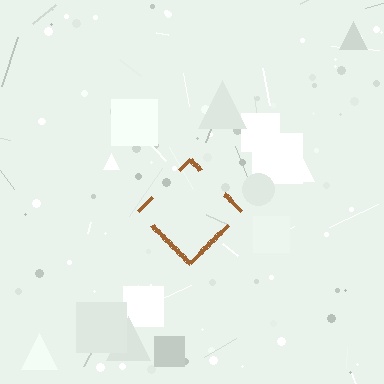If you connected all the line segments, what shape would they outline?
They would outline a diamond.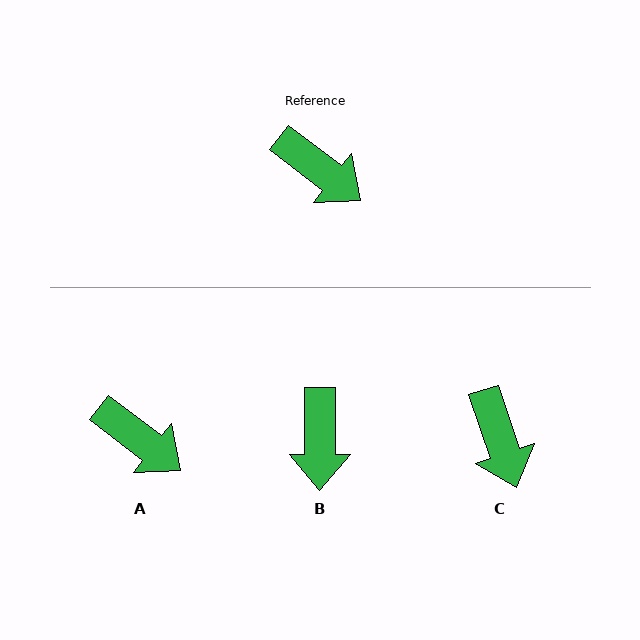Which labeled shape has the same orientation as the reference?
A.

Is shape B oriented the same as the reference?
No, it is off by about 53 degrees.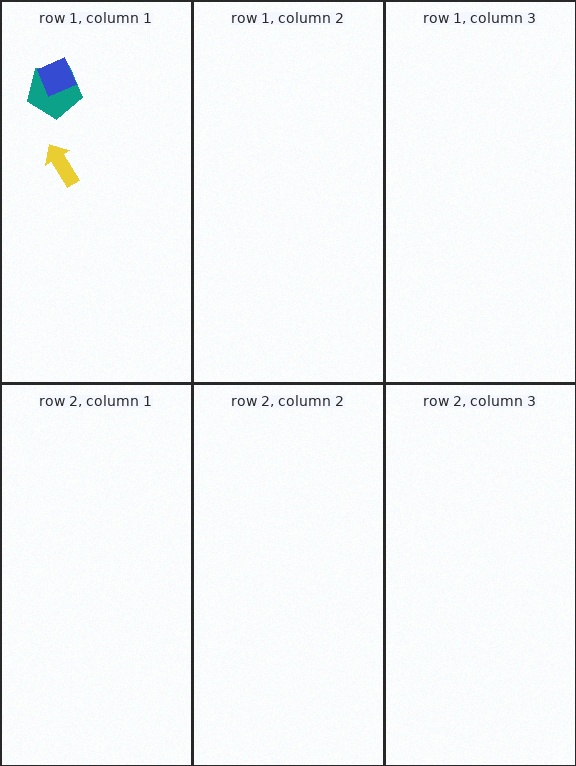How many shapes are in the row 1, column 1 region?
3.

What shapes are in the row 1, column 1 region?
The teal pentagon, the yellow arrow, the blue diamond.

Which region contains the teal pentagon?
The row 1, column 1 region.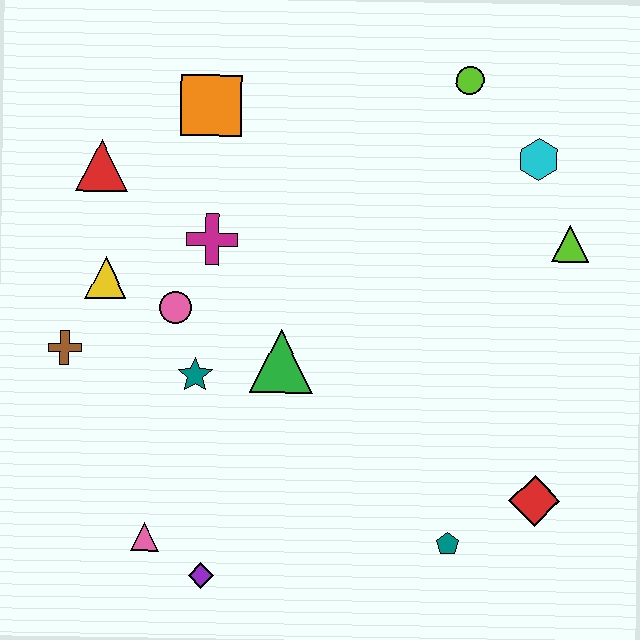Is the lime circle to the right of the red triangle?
Yes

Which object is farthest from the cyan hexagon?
The pink triangle is farthest from the cyan hexagon.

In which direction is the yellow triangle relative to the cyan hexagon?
The yellow triangle is to the left of the cyan hexagon.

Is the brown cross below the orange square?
Yes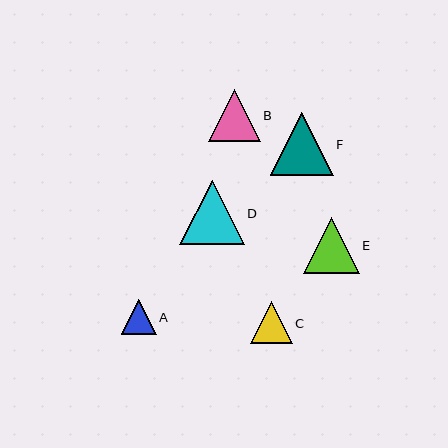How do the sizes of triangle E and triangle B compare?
Triangle E and triangle B are approximately the same size.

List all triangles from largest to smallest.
From largest to smallest: D, F, E, B, C, A.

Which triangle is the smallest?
Triangle A is the smallest with a size of approximately 35 pixels.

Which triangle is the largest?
Triangle D is the largest with a size of approximately 64 pixels.